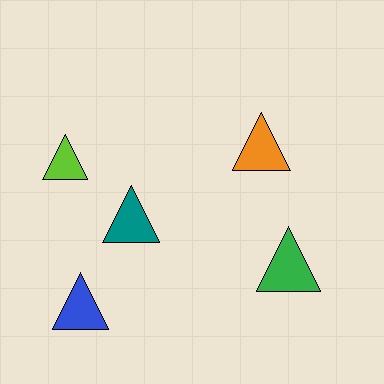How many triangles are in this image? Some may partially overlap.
There are 5 triangles.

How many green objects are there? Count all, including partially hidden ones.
There is 1 green object.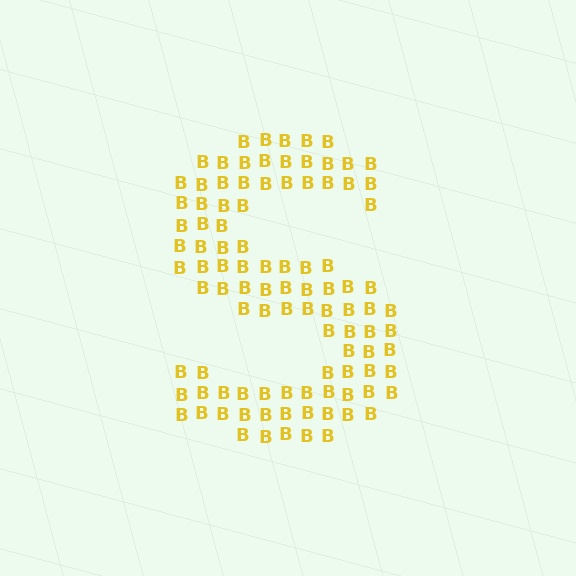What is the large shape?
The large shape is the letter S.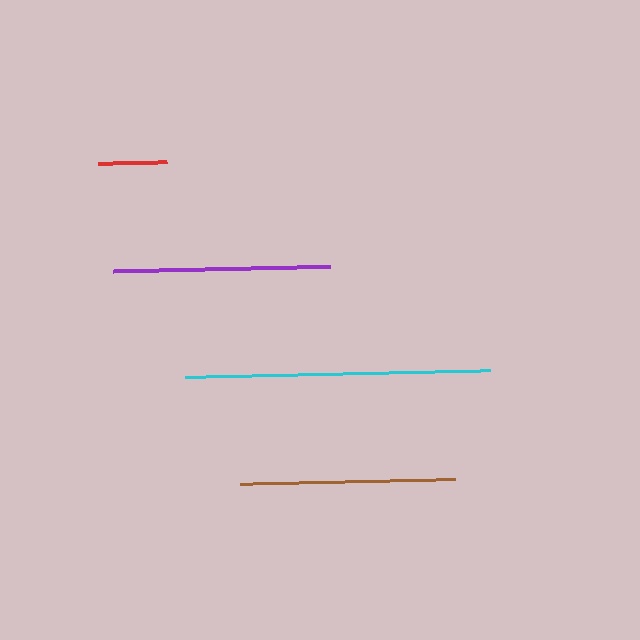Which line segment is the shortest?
The red line is the shortest at approximately 69 pixels.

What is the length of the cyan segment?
The cyan segment is approximately 305 pixels long.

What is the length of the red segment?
The red segment is approximately 69 pixels long.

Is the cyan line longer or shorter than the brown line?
The cyan line is longer than the brown line.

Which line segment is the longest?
The cyan line is the longest at approximately 305 pixels.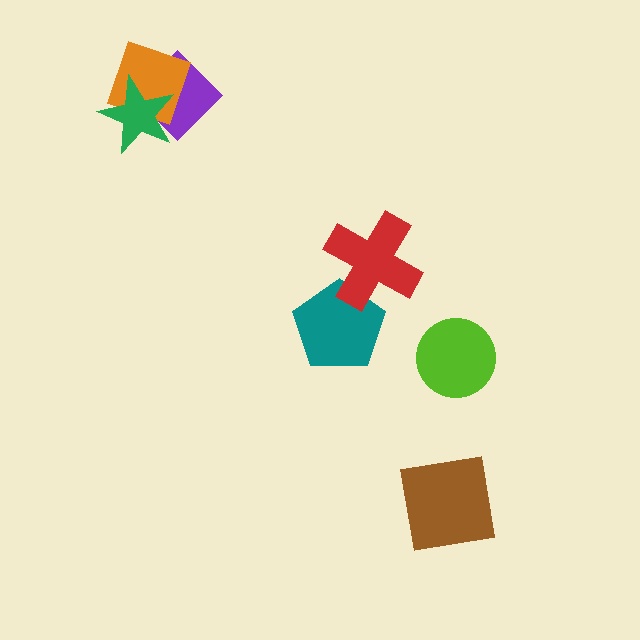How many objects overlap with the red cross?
1 object overlaps with the red cross.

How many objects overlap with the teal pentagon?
1 object overlaps with the teal pentagon.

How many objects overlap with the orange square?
2 objects overlap with the orange square.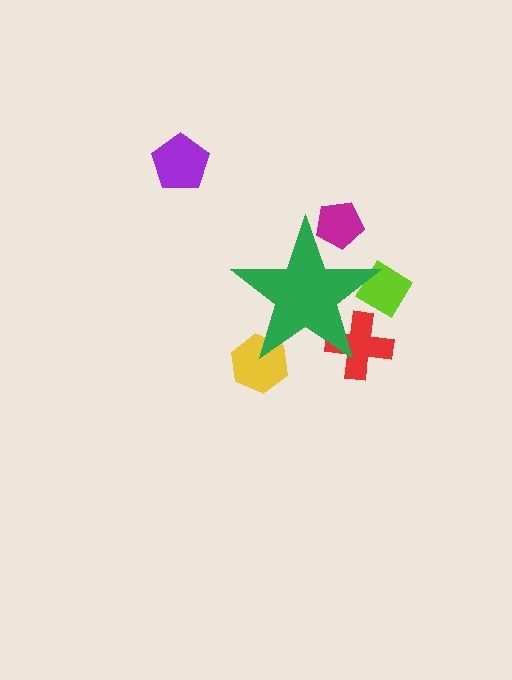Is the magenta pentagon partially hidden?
Yes, the magenta pentagon is partially hidden behind the green star.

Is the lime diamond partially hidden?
Yes, the lime diamond is partially hidden behind the green star.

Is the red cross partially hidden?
Yes, the red cross is partially hidden behind the green star.